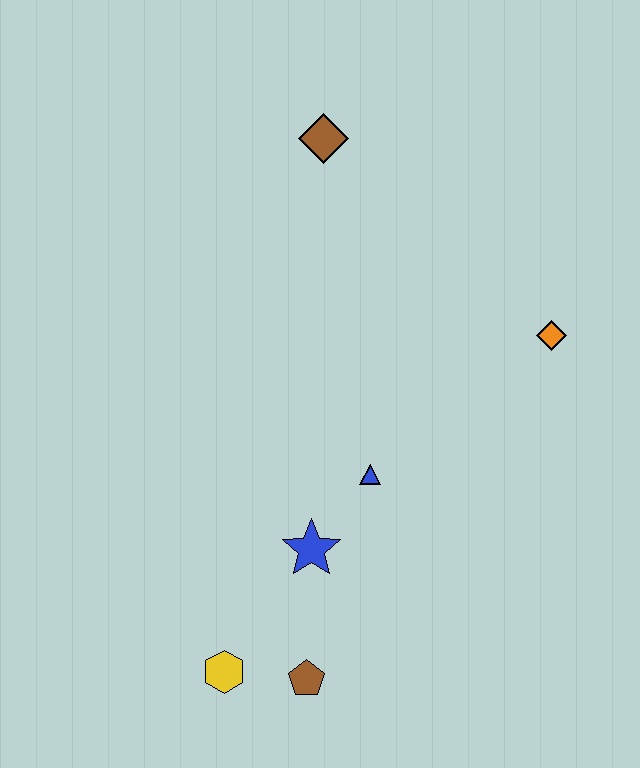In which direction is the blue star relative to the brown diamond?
The blue star is below the brown diamond.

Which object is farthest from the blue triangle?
The brown diamond is farthest from the blue triangle.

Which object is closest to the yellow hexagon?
The brown pentagon is closest to the yellow hexagon.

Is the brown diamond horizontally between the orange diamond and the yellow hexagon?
Yes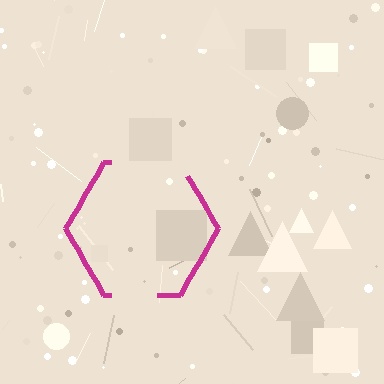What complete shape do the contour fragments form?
The contour fragments form a hexagon.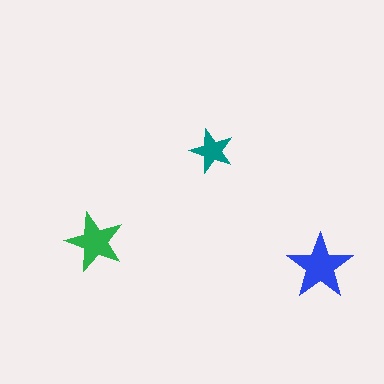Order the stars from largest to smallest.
the blue one, the green one, the teal one.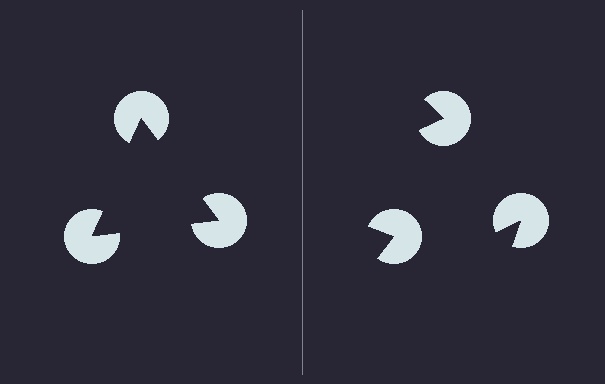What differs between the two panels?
The pac-man discs are positioned identically on both sides; only the wedge orientations differ. On the left they align to a triangle; on the right they are misaligned.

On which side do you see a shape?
An illusory triangle appears on the left side. On the right side the wedge cuts are rotated, so no coherent shape forms.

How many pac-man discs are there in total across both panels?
6 — 3 on each side.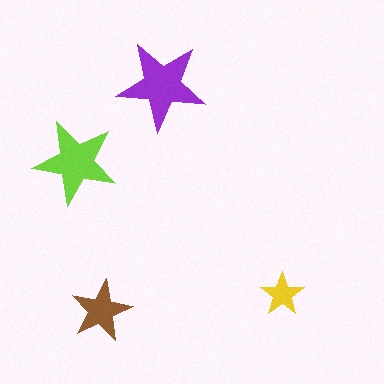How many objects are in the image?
There are 4 objects in the image.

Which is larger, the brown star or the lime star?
The lime one.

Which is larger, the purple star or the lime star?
The purple one.